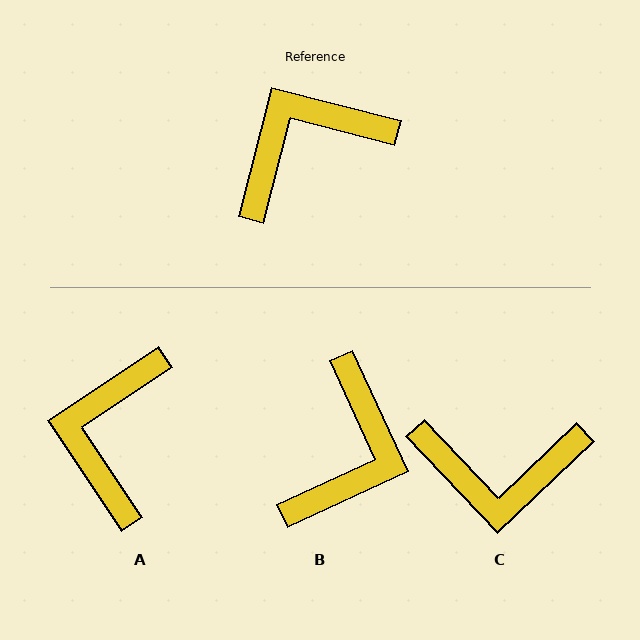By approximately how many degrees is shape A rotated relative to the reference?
Approximately 48 degrees counter-clockwise.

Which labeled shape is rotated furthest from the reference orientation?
C, about 148 degrees away.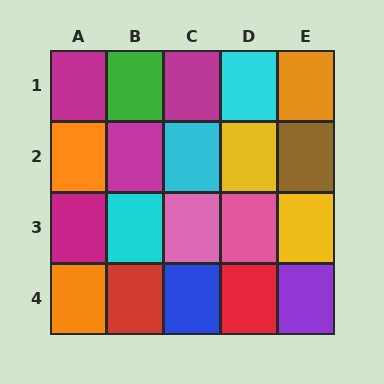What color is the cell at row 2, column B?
Magenta.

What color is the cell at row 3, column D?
Pink.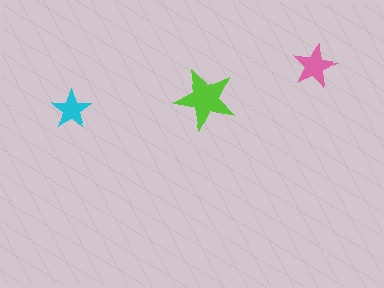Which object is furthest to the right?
The pink star is rightmost.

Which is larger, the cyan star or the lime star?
The lime one.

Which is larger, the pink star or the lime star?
The lime one.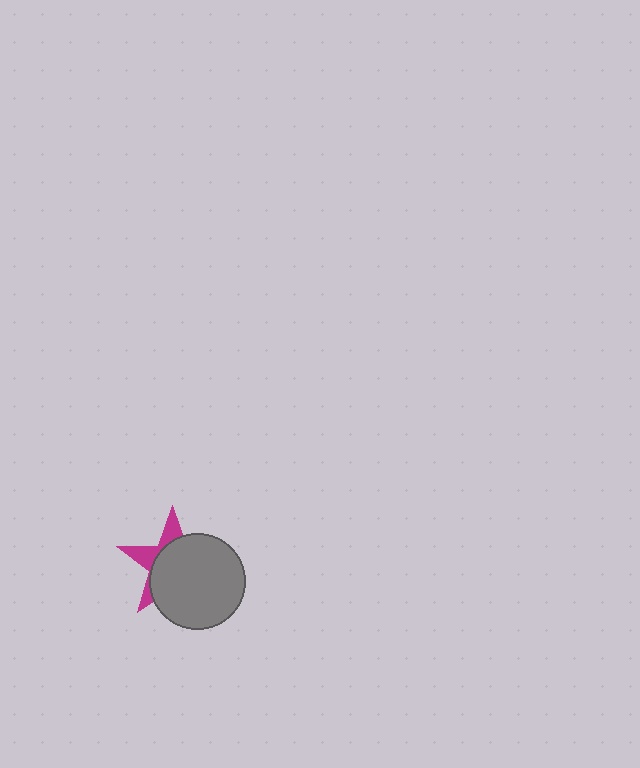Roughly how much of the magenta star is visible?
A small part of it is visible (roughly 31%).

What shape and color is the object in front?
The object in front is a gray circle.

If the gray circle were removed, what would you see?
You would see the complete magenta star.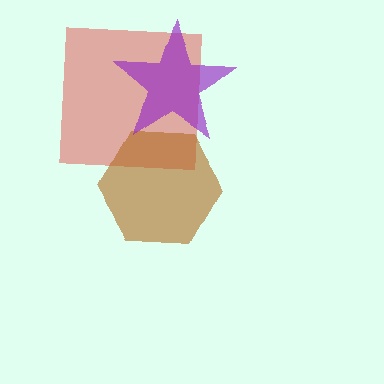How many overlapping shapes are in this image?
There are 3 overlapping shapes in the image.